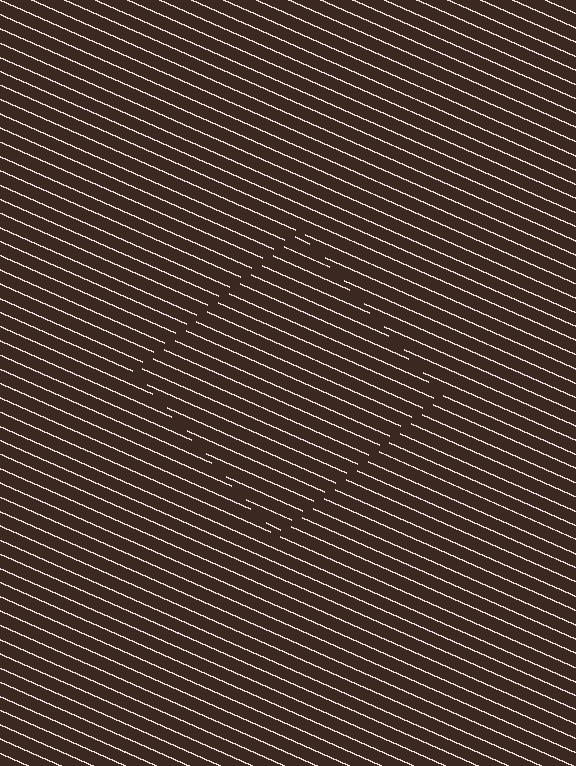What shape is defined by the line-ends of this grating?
An illusory square. The interior of the shape contains the same grating, shifted by half a period — the contour is defined by the phase discontinuity where line-ends from the inner and outer gratings abut.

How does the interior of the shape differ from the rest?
The interior of the shape contains the same grating, shifted by half a period — the contour is defined by the phase discontinuity where line-ends from the inner and outer gratings abut.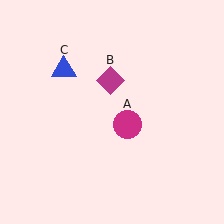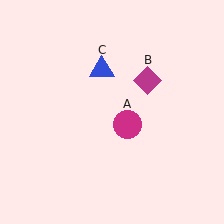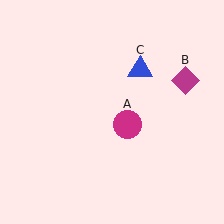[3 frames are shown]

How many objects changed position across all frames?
2 objects changed position: magenta diamond (object B), blue triangle (object C).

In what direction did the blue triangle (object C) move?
The blue triangle (object C) moved right.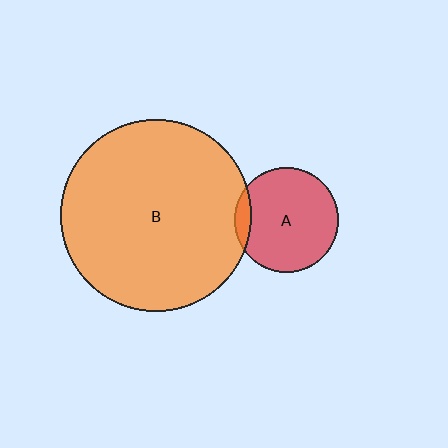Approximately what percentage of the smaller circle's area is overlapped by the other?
Approximately 10%.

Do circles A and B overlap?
Yes.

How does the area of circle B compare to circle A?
Approximately 3.3 times.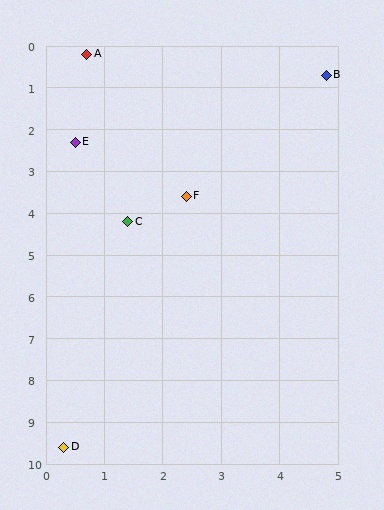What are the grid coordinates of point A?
Point A is at approximately (0.7, 0.2).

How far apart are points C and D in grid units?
Points C and D are about 5.5 grid units apart.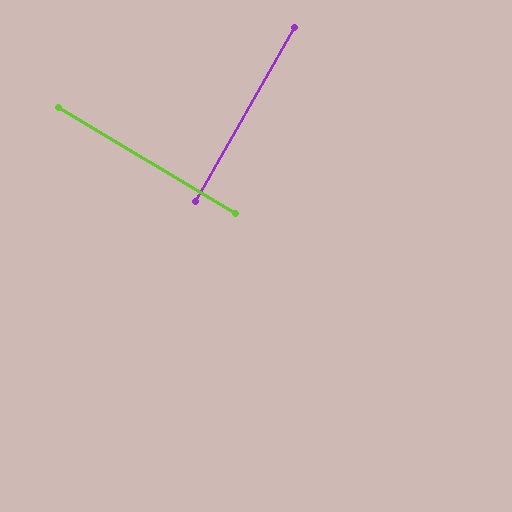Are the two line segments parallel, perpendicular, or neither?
Perpendicular — they meet at approximately 89°.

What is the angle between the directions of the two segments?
Approximately 89 degrees.